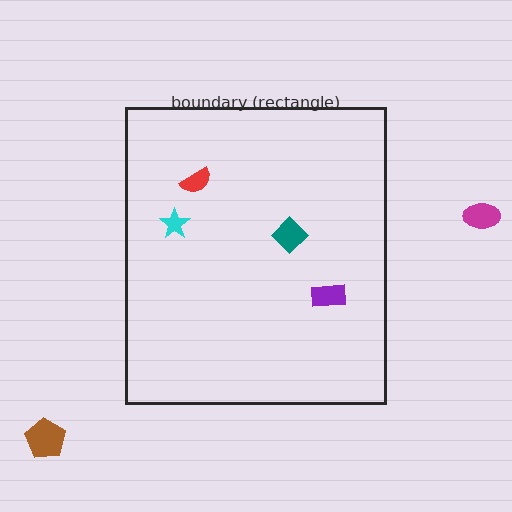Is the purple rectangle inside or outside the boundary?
Inside.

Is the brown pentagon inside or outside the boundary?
Outside.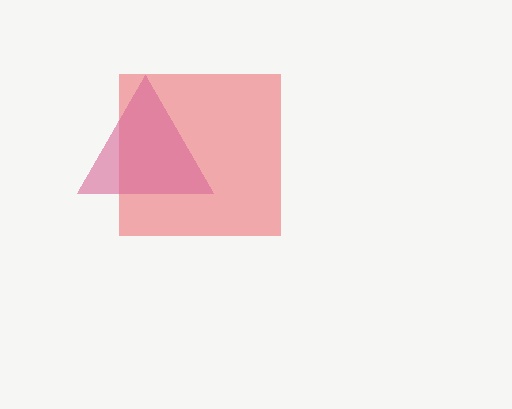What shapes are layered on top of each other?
The layered shapes are: a red square, a pink triangle.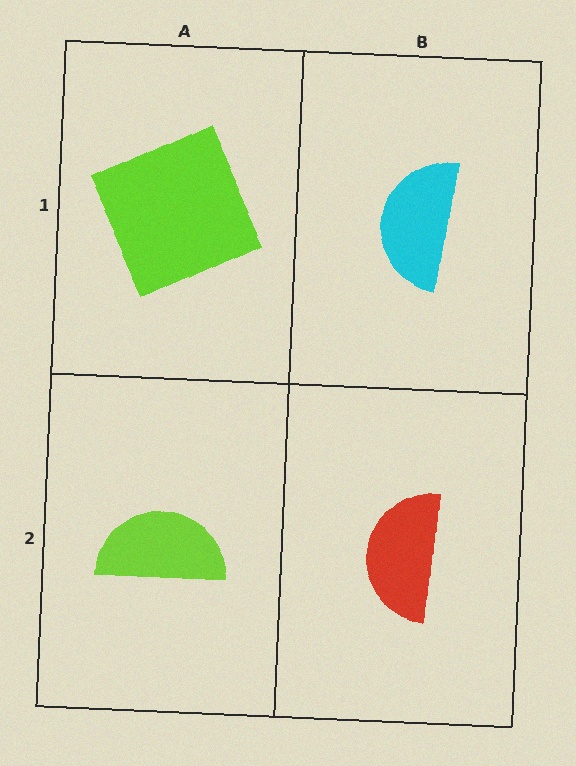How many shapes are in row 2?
2 shapes.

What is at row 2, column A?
A lime semicircle.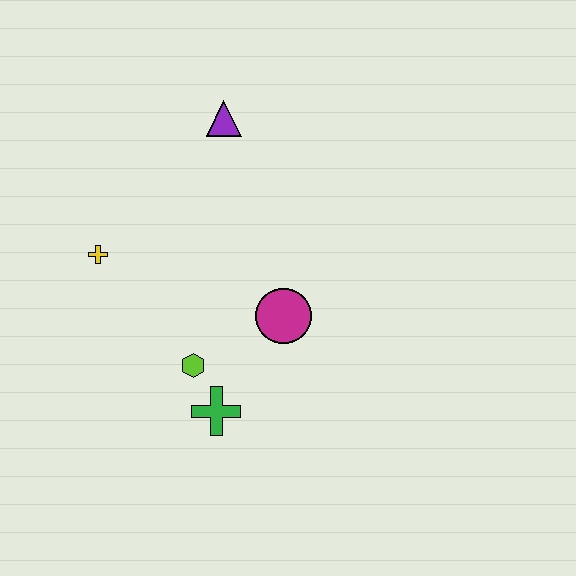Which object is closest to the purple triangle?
The yellow cross is closest to the purple triangle.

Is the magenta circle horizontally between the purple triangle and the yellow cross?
No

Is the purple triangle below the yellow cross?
No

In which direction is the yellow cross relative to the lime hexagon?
The yellow cross is above the lime hexagon.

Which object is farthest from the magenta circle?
The purple triangle is farthest from the magenta circle.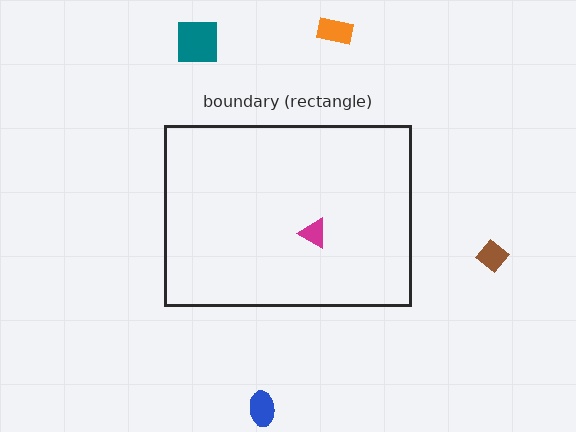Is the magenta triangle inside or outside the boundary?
Inside.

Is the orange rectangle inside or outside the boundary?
Outside.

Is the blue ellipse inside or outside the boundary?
Outside.